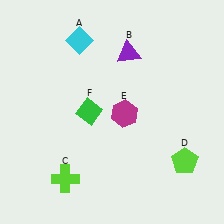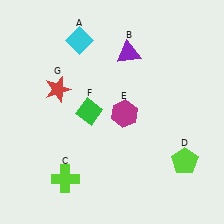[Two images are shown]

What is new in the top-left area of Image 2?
A red star (G) was added in the top-left area of Image 2.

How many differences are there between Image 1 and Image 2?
There is 1 difference between the two images.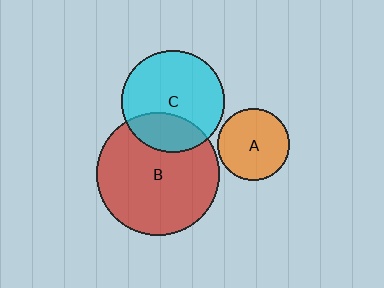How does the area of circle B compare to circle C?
Approximately 1.4 times.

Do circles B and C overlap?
Yes.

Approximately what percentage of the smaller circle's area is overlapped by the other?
Approximately 25%.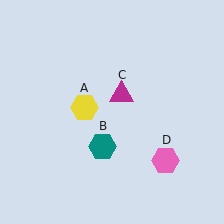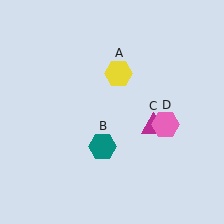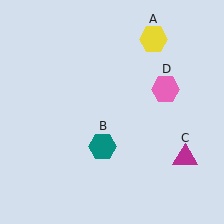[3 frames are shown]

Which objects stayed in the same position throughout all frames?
Teal hexagon (object B) remained stationary.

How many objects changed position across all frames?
3 objects changed position: yellow hexagon (object A), magenta triangle (object C), pink hexagon (object D).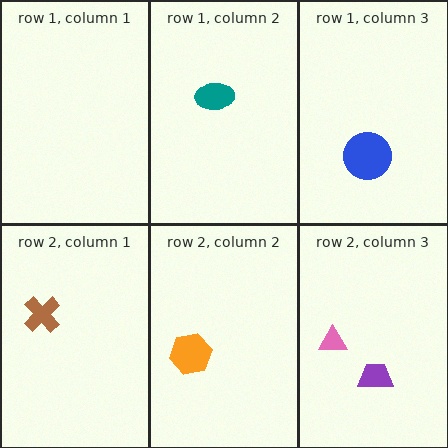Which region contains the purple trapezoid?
The row 2, column 3 region.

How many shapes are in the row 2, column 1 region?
1.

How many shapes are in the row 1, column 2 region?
1.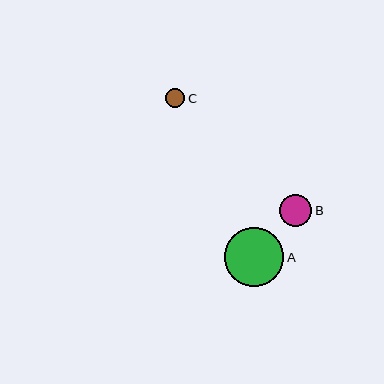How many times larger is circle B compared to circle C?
Circle B is approximately 1.7 times the size of circle C.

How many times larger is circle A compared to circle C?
Circle A is approximately 3.1 times the size of circle C.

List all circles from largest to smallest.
From largest to smallest: A, B, C.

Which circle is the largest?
Circle A is the largest with a size of approximately 60 pixels.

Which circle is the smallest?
Circle C is the smallest with a size of approximately 19 pixels.